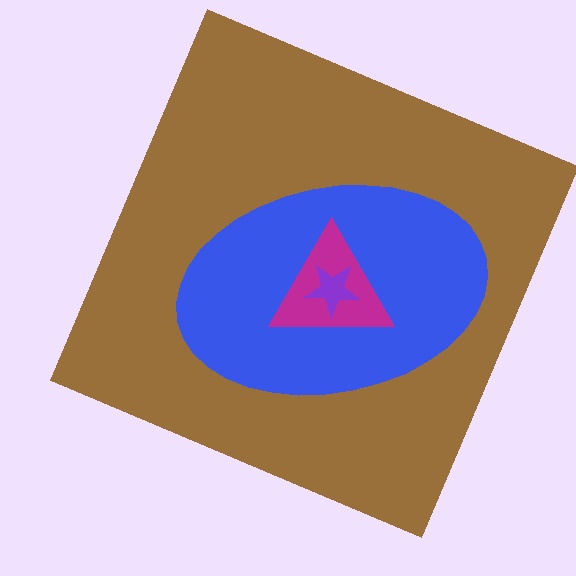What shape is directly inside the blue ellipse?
The magenta triangle.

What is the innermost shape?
The purple star.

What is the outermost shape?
The brown square.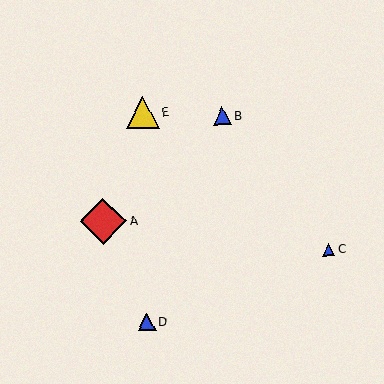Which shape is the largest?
The red diamond (labeled A) is the largest.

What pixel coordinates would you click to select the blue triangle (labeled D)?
Click at (147, 322) to select the blue triangle D.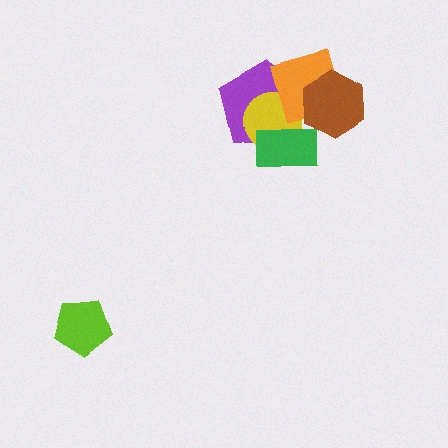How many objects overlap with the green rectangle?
3 objects overlap with the green rectangle.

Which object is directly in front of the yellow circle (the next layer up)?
The orange diamond is directly in front of the yellow circle.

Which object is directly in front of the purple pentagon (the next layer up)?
The yellow circle is directly in front of the purple pentagon.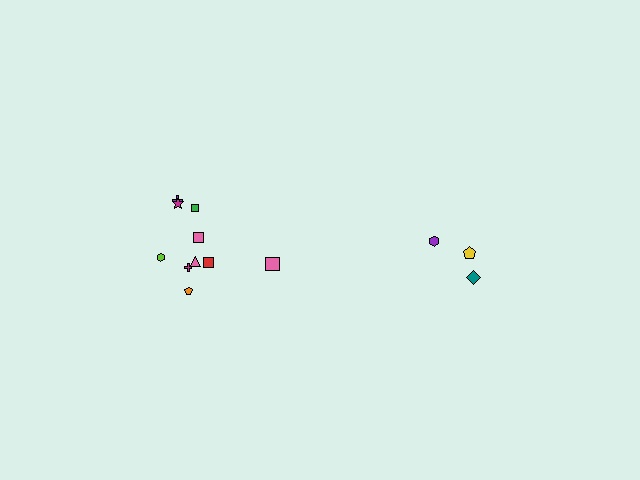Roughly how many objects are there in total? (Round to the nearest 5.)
Roughly 15 objects in total.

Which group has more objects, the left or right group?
The left group.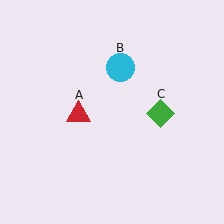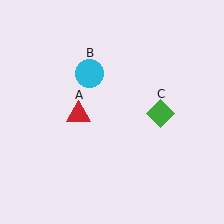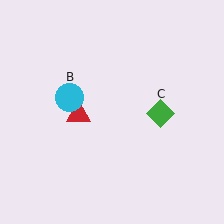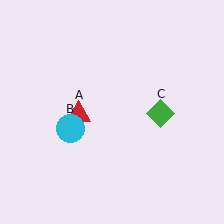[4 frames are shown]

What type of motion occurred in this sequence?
The cyan circle (object B) rotated counterclockwise around the center of the scene.